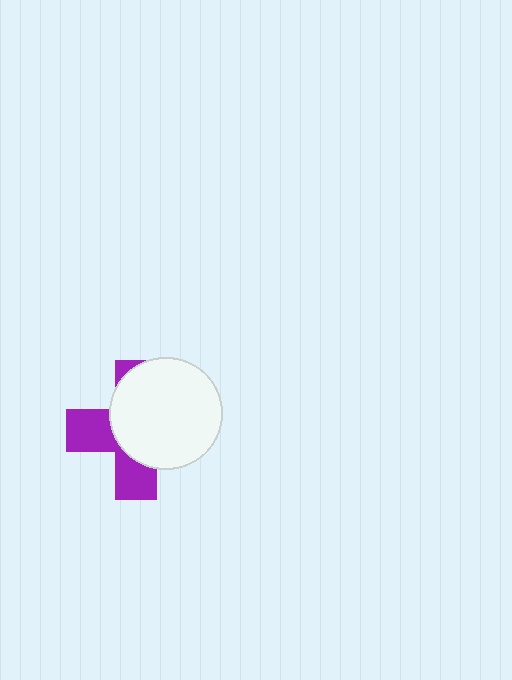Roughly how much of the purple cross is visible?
A small part of it is visible (roughly 40%).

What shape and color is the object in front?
The object in front is a white circle.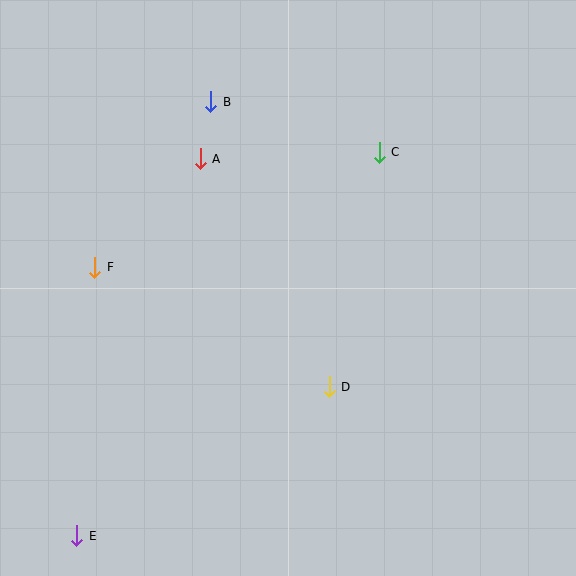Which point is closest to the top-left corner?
Point B is closest to the top-left corner.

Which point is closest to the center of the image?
Point D at (329, 387) is closest to the center.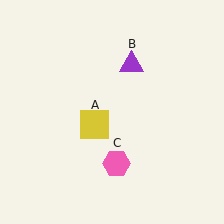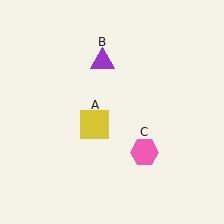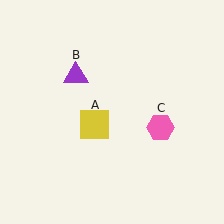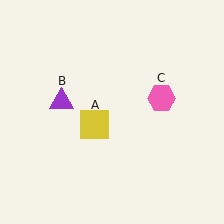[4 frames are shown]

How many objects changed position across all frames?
2 objects changed position: purple triangle (object B), pink hexagon (object C).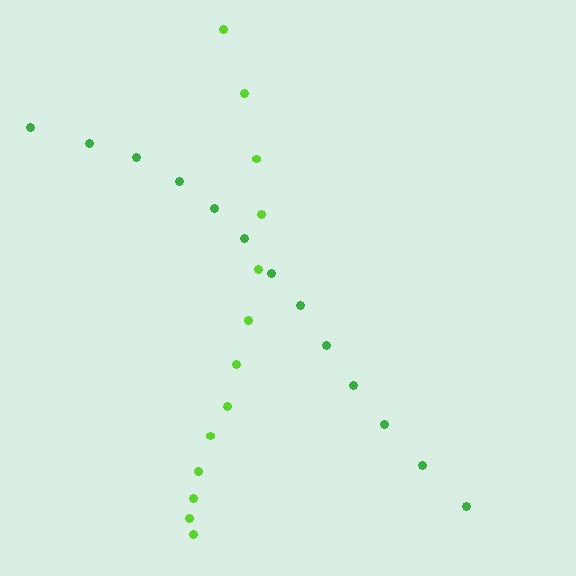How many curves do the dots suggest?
There are 2 distinct paths.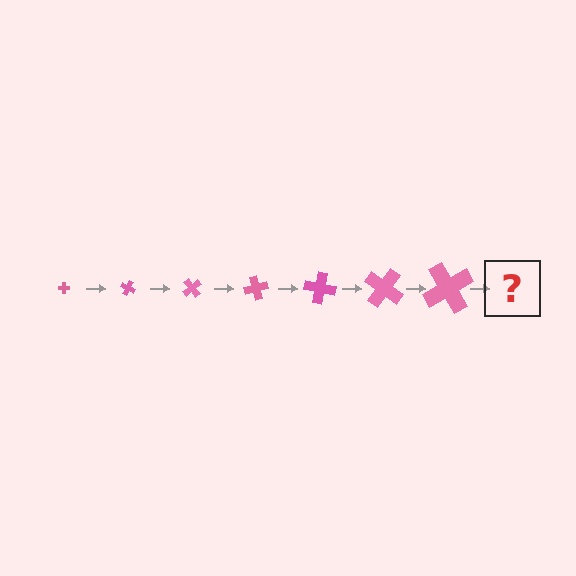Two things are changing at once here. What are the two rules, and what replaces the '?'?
The two rules are that the cross grows larger each step and it rotates 25 degrees each step. The '?' should be a cross, larger than the previous one and rotated 175 degrees from the start.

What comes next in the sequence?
The next element should be a cross, larger than the previous one and rotated 175 degrees from the start.